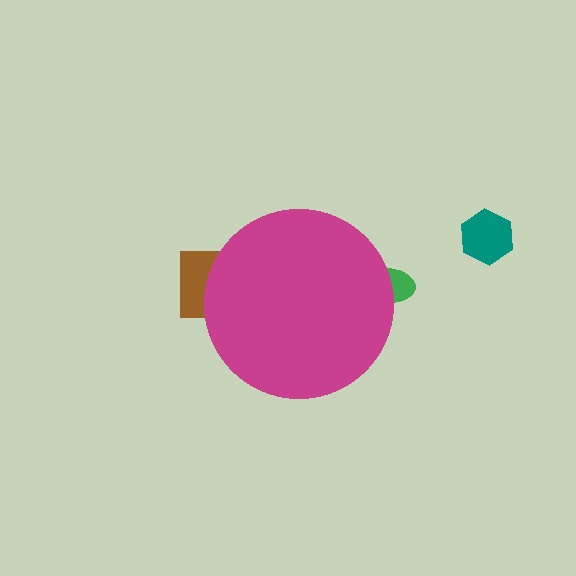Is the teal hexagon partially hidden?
No, the teal hexagon is fully visible.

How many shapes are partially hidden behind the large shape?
2 shapes are partially hidden.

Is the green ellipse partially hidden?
Yes, the green ellipse is partially hidden behind the magenta circle.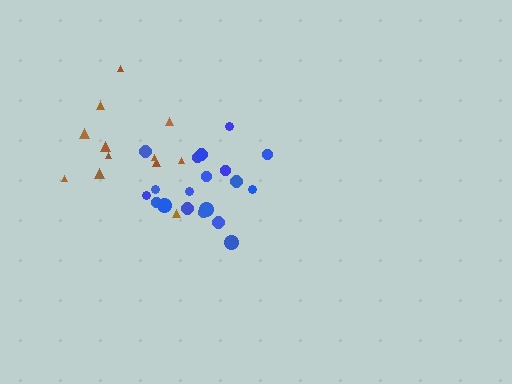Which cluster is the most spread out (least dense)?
Brown.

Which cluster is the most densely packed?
Blue.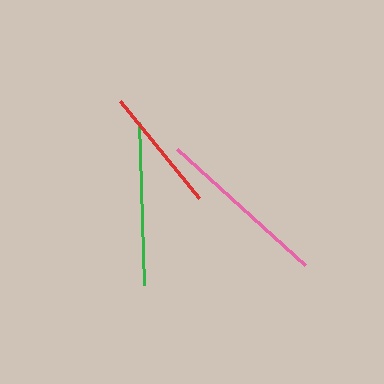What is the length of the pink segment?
The pink segment is approximately 173 pixels long.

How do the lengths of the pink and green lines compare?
The pink and green lines are approximately the same length.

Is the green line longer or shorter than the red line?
The green line is longer than the red line.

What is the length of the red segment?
The red segment is approximately 126 pixels long.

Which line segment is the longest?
The pink line is the longest at approximately 173 pixels.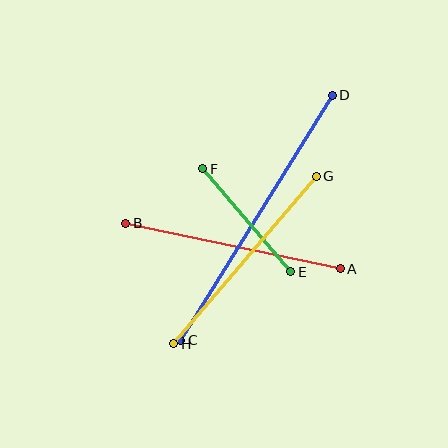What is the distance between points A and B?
The distance is approximately 219 pixels.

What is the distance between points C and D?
The distance is approximately 288 pixels.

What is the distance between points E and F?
The distance is approximately 135 pixels.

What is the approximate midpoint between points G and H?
The midpoint is at approximately (245, 260) pixels.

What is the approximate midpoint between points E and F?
The midpoint is at approximately (247, 220) pixels.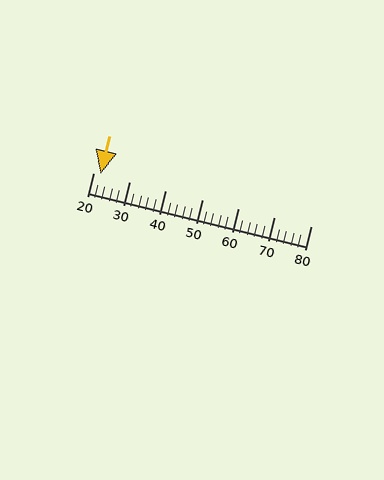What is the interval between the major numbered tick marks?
The major tick marks are spaced 10 units apart.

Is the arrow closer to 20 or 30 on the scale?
The arrow is closer to 20.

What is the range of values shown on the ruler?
The ruler shows values from 20 to 80.